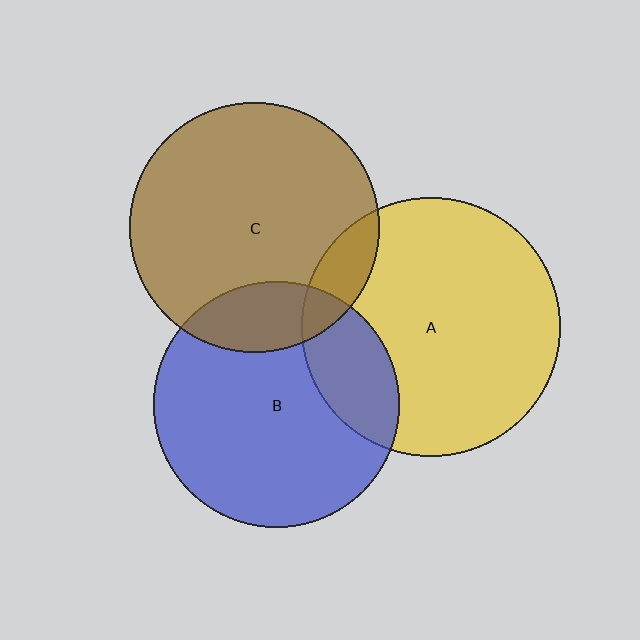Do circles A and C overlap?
Yes.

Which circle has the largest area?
Circle A (yellow).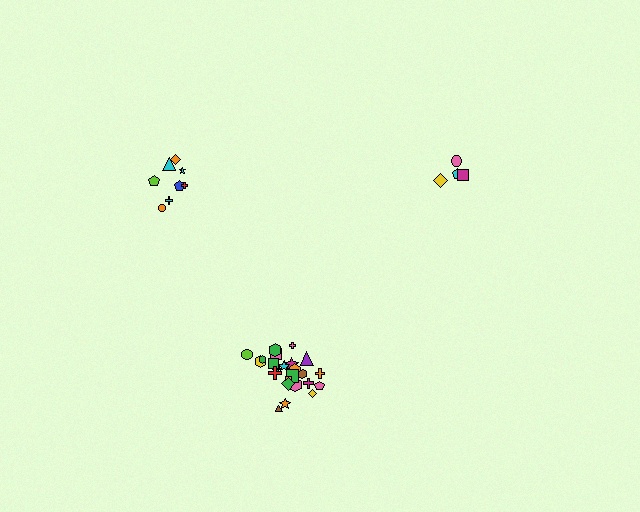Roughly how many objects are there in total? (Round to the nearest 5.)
Roughly 35 objects in total.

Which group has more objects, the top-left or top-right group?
The top-left group.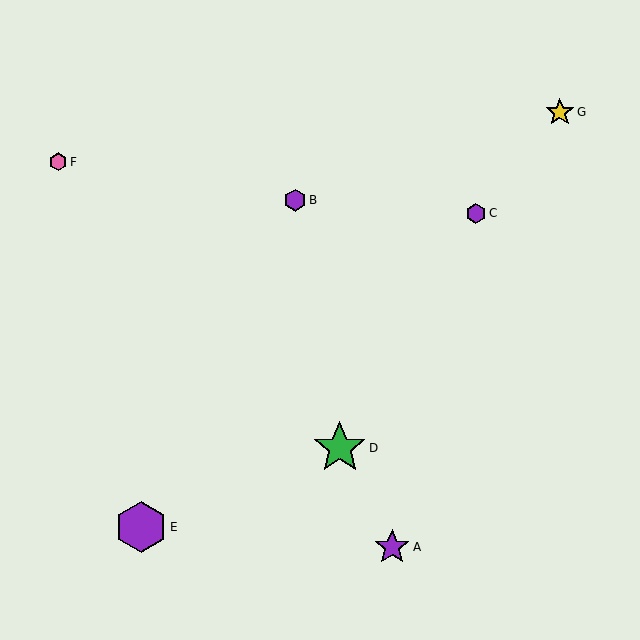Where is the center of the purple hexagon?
The center of the purple hexagon is at (295, 200).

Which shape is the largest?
The green star (labeled D) is the largest.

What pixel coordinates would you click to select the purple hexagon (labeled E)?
Click at (141, 527) to select the purple hexagon E.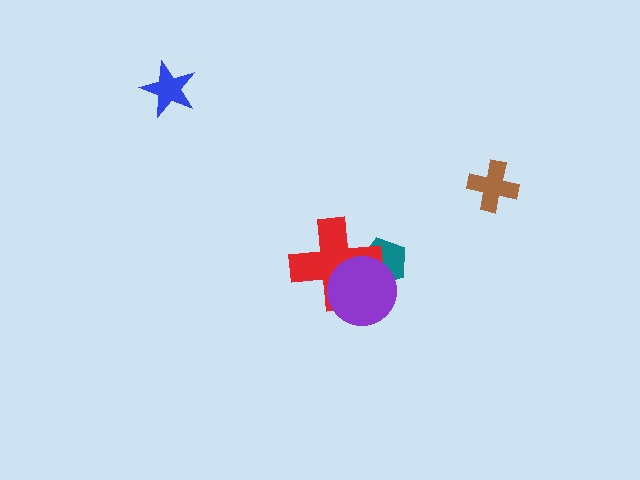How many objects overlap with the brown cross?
0 objects overlap with the brown cross.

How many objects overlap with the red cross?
2 objects overlap with the red cross.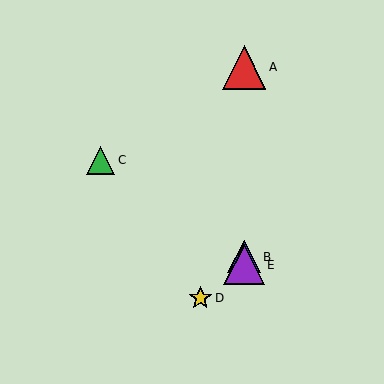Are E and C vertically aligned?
No, E is at x≈244 and C is at x≈101.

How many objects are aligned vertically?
3 objects (A, B, E) are aligned vertically.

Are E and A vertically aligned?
Yes, both are at x≈244.